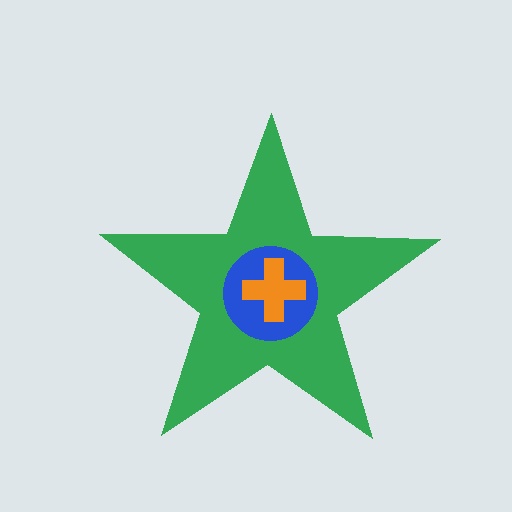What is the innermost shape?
The orange cross.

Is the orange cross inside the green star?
Yes.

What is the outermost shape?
The green star.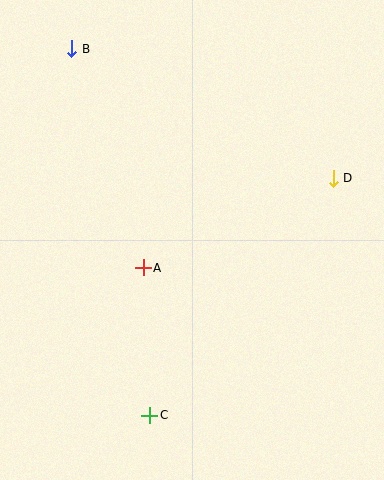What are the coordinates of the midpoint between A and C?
The midpoint between A and C is at (146, 341).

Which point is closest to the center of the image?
Point A at (143, 268) is closest to the center.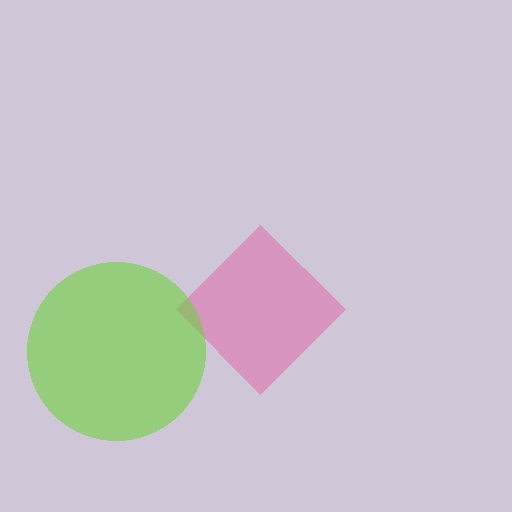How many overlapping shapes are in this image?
There are 2 overlapping shapes in the image.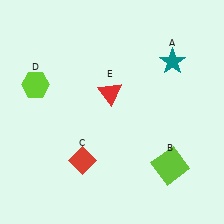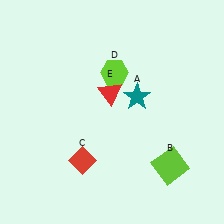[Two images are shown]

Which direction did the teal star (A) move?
The teal star (A) moved left.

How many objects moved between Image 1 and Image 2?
2 objects moved between the two images.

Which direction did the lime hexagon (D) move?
The lime hexagon (D) moved right.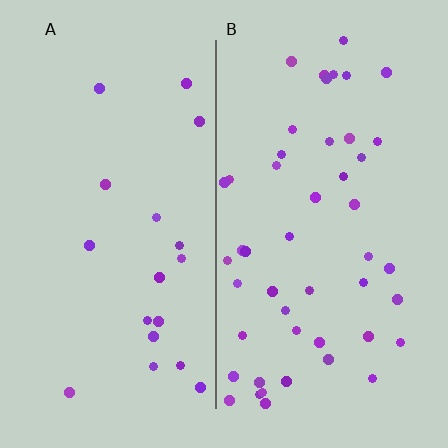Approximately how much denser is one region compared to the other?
Approximately 2.6× — region B over region A.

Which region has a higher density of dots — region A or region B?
B (the right).